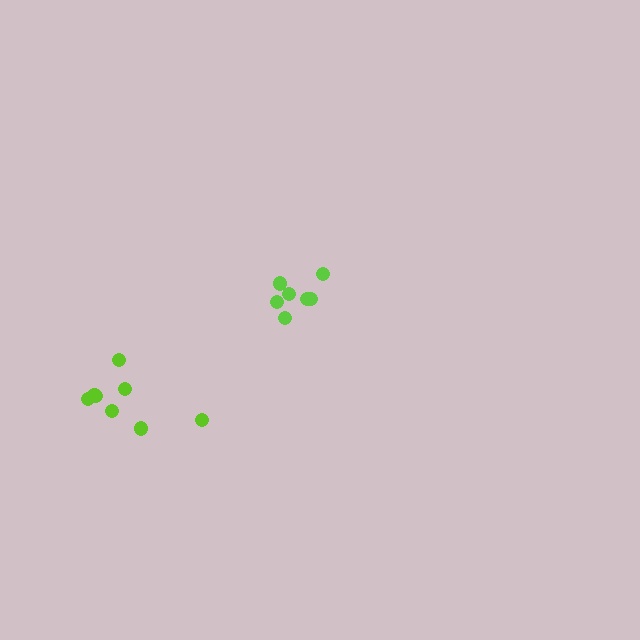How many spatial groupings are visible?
There are 2 spatial groupings.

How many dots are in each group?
Group 1: 8 dots, Group 2: 7 dots (15 total).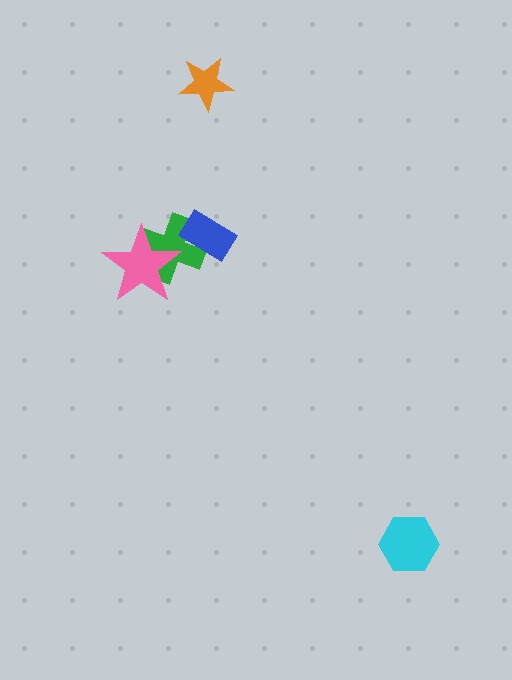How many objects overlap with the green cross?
2 objects overlap with the green cross.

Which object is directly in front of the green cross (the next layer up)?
The pink star is directly in front of the green cross.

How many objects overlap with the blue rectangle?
1 object overlaps with the blue rectangle.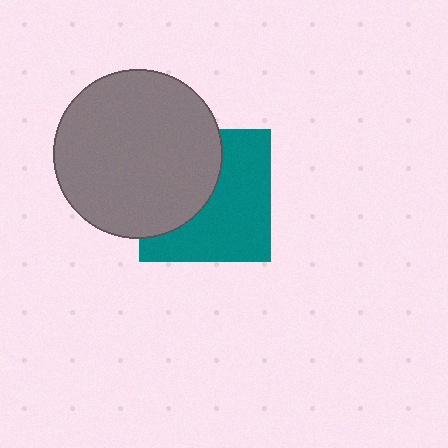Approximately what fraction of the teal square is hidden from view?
Roughly 43% of the teal square is hidden behind the gray circle.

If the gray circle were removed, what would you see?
You would see the complete teal square.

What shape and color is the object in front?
The object in front is a gray circle.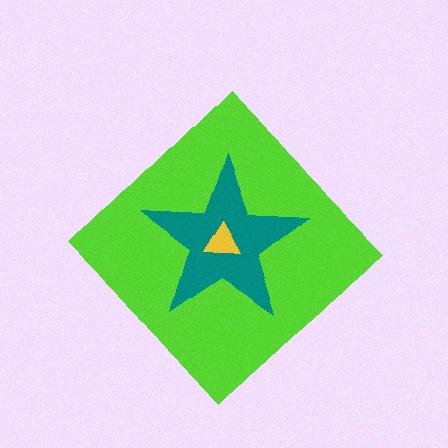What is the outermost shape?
The lime diamond.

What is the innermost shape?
The yellow triangle.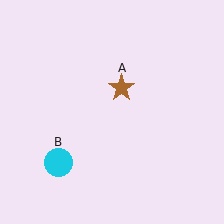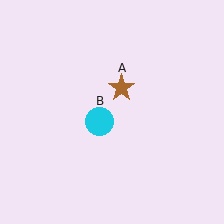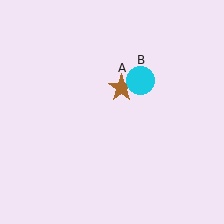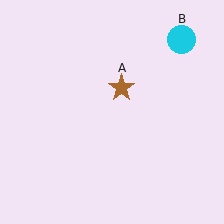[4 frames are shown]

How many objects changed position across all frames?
1 object changed position: cyan circle (object B).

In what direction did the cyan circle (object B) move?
The cyan circle (object B) moved up and to the right.